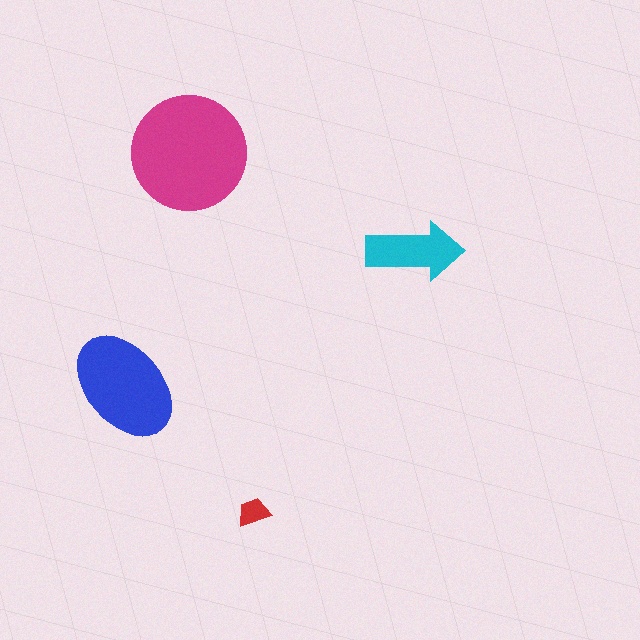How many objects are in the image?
There are 4 objects in the image.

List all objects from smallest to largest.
The red trapezoid, the cyan arrow, the blue ellipse, the magenta circle.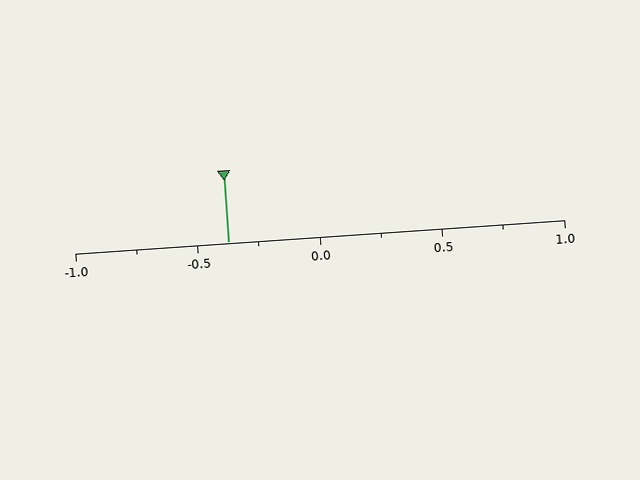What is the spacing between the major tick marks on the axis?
The major ticks are spaced 0.5 apart.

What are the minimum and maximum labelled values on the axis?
The axis runs from -1.0 to 1.0.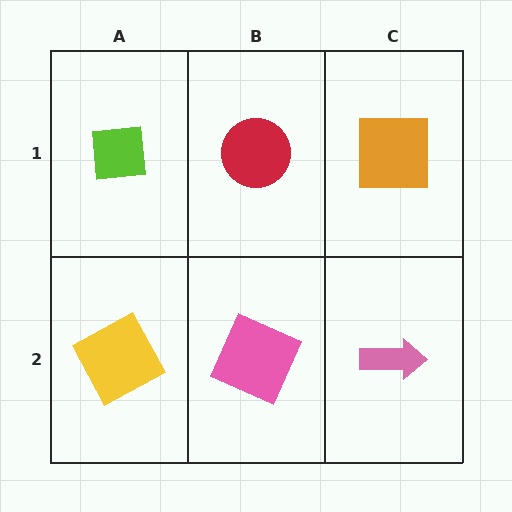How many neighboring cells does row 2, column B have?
3.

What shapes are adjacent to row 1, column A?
A yellow square (row 2, column A), a red circle (row 1, column B).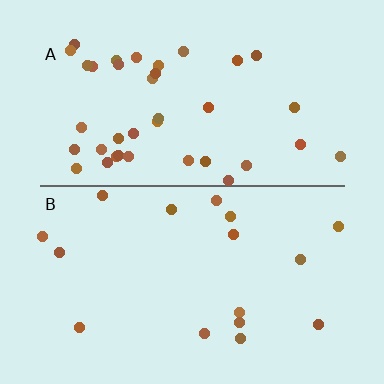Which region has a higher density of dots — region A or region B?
A (the top).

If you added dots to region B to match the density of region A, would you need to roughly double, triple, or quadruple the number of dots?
Approximately double.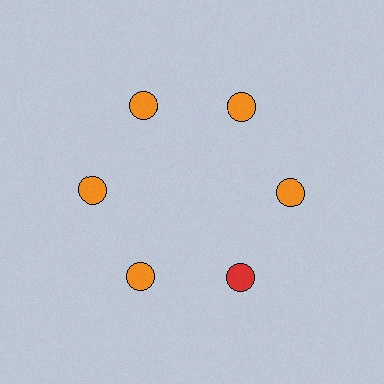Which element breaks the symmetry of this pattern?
The red circle at roughly the 5 o'clock position breaks the symmetry. All other shapes are orange circles.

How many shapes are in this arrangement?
There are 6 shapes arranged in a ring pattern.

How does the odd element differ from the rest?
It has a different color: red instead of orange.